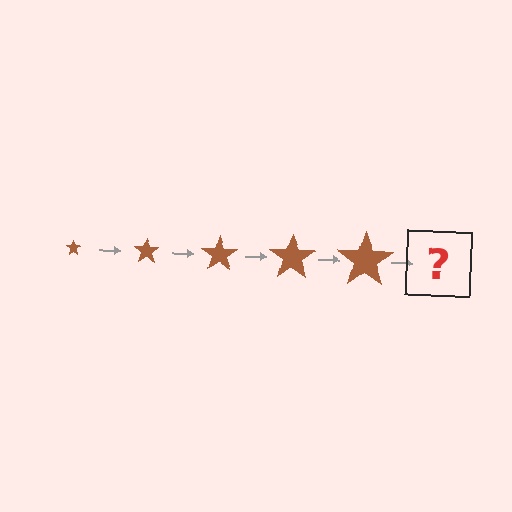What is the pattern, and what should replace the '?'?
The pattern is that the star gets progressively larger each step. The '?' should be a brown star, larger than the previous one.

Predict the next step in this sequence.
The next step is a brown star, larger than the previous one.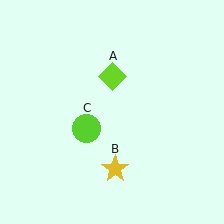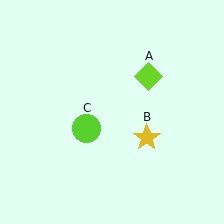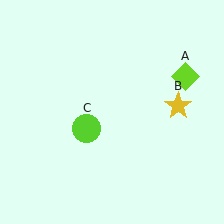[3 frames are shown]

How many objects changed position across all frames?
2 objects changed position: lime diamond (object A), yellow star (object B).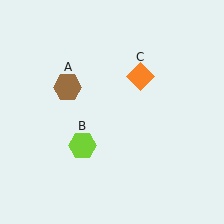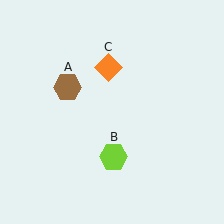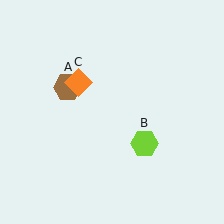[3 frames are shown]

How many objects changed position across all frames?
2 objects changed position: lime hexagon (object B), orange diamond (object C).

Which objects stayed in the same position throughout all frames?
Brown hexagon (object A) remained stationary.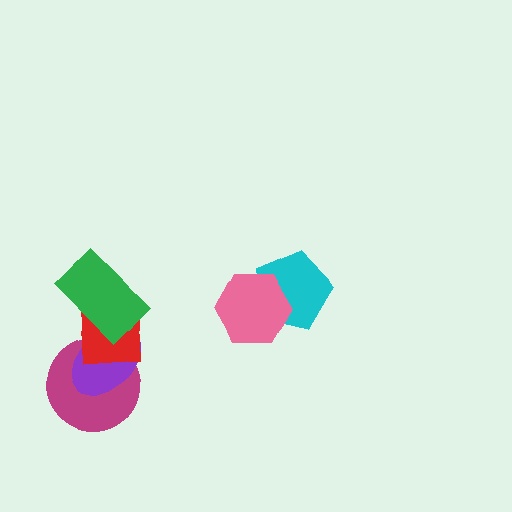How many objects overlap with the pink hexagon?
1 object overlaps with the pink hexagon.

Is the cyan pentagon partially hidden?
Yes, it is partially covered by another shape.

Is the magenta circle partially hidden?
Yes, it is partially covered by another shape.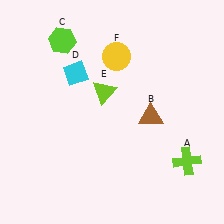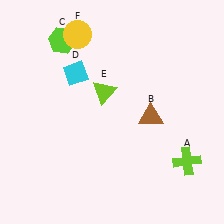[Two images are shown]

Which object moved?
The yellow circle (F) moved left.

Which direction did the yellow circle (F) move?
The yellow circle (F) moved left.